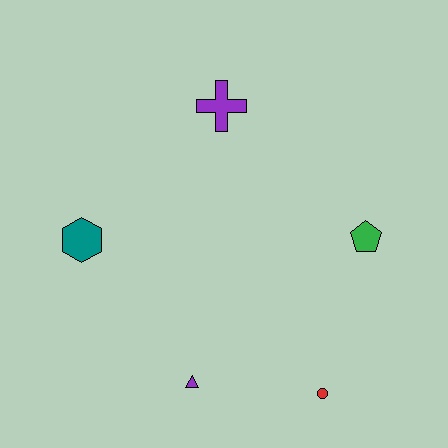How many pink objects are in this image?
There are no pink objects.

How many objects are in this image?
There are 5 objects.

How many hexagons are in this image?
There is 1 hexagon.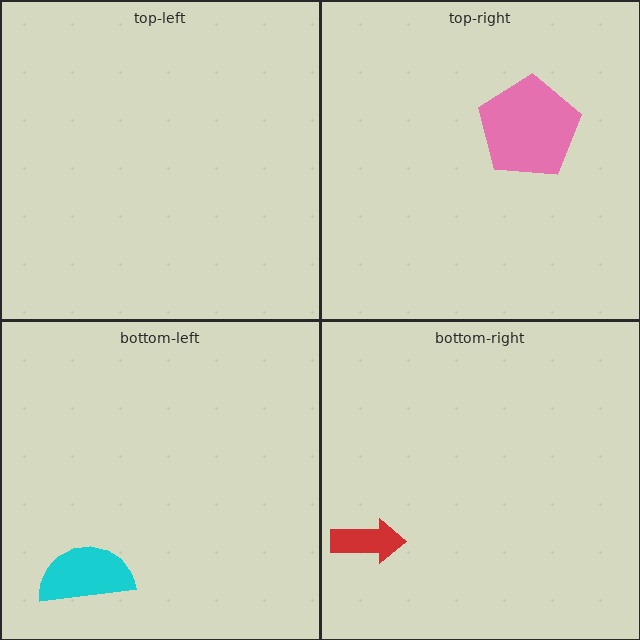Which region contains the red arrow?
The bottom-right region.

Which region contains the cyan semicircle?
The bottom-left region.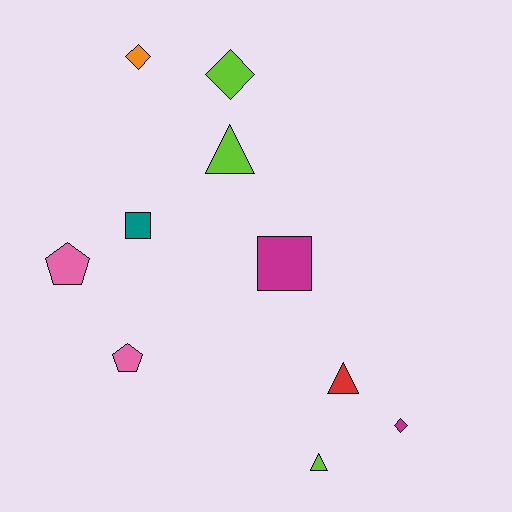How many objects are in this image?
There are 10 objects.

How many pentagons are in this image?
There are 2 pentagons.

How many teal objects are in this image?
There is 1 teal object.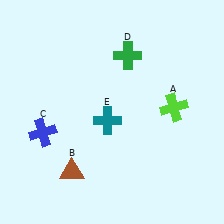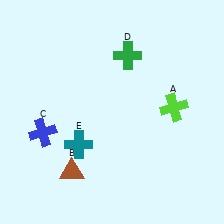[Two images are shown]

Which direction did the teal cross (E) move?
The teal cross (E) moved left.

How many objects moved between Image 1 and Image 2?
1 object moved between the two images.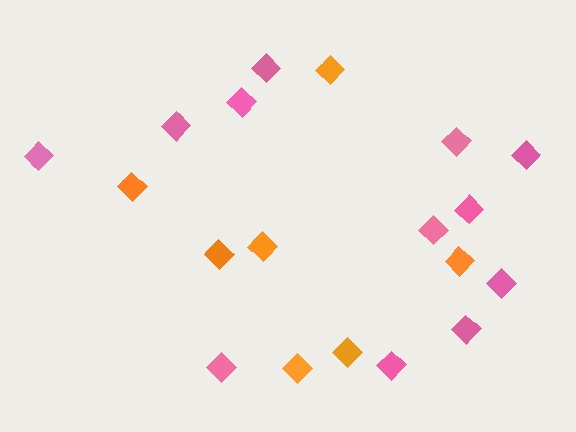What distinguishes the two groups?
There are 2 groups: one group of pink diamonds (12) and one group of orange diamonds (7).